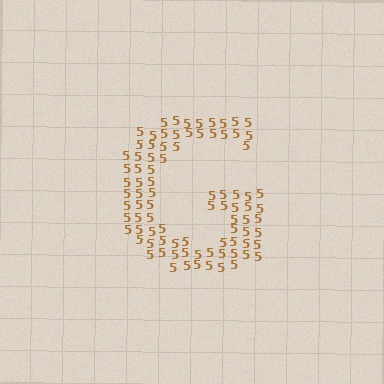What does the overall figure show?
The overall figure shows the letter G.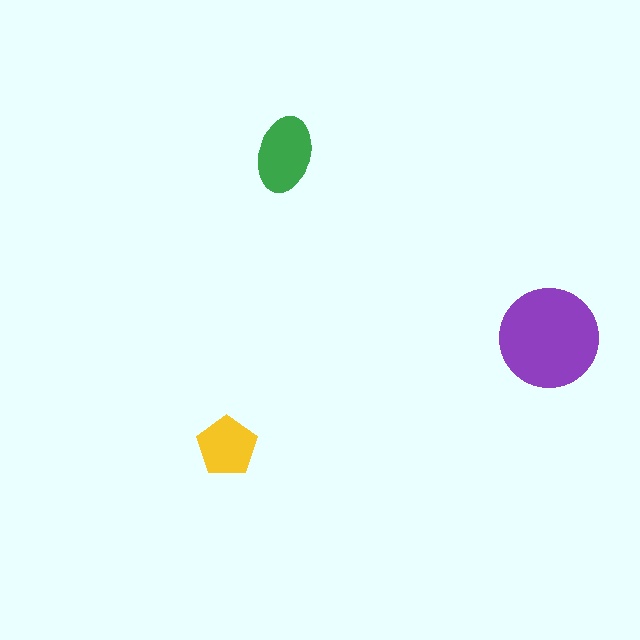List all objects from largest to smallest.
The purple circle, the green ellipse, the yellow pentagon.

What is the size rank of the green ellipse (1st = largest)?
2nd.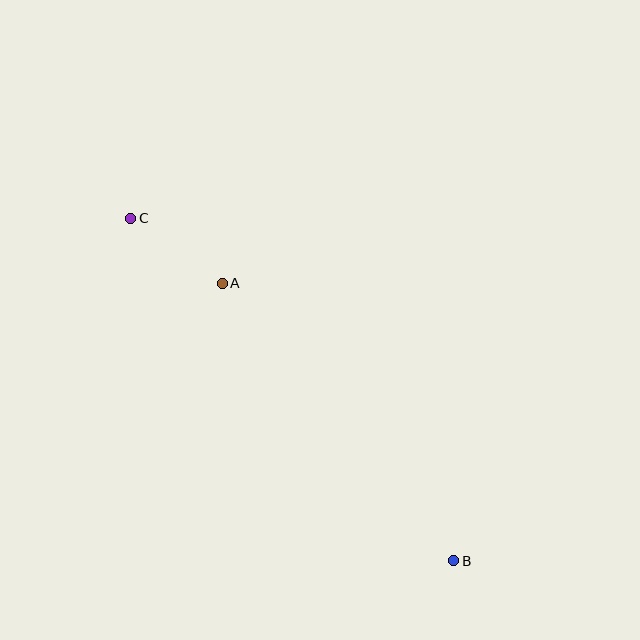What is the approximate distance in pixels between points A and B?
The distance between A and B is approximately 361 pixels.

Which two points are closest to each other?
Points A and C are closest to each other.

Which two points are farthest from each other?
Points B and C are farthest from each other.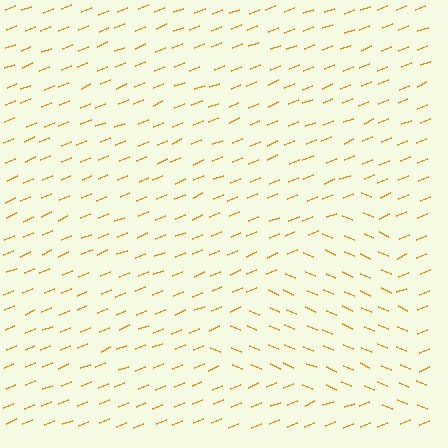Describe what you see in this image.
The image is filled with small orange line segments. A triangle region in the image has lines oriented differently from the surrounding lines, creating a visible texture boundary.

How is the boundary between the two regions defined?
The boundary is defined purely by a change in line orientation (approximately 45 degrees difference). All lines are the same color and thickness.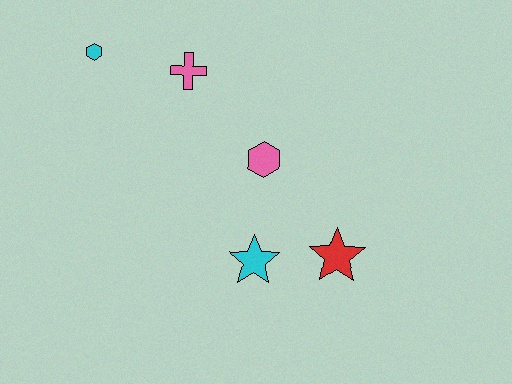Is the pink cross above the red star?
Yes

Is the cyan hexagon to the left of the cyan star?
Yes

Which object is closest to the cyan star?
The red star is closest to the cyan star.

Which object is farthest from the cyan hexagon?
The red star is farthest from the cyan hexagon.